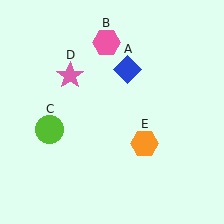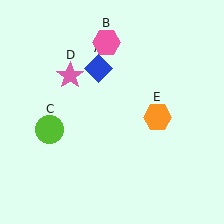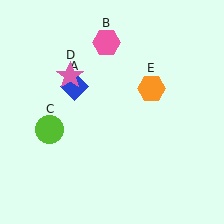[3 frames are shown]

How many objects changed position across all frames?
2 objects changed position: blue diamond (object A), orange hexagon (object E).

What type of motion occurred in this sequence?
The blue diamond (object A), orange hexagon (object E) rotated counterclockwise around the center of the scene.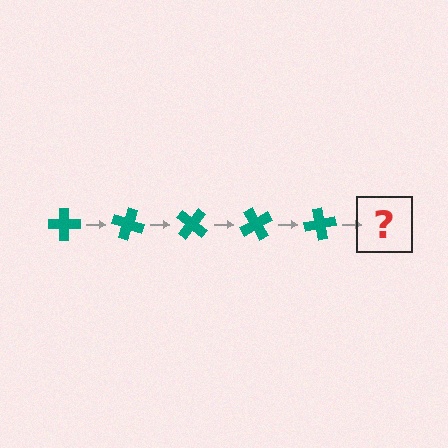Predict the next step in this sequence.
The next step is a teal cross rotated 100 degrees.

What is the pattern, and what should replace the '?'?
The pattern is that the cross rotates 20 degrees each step. The '?' should be a teal cross rotated 100 degrees.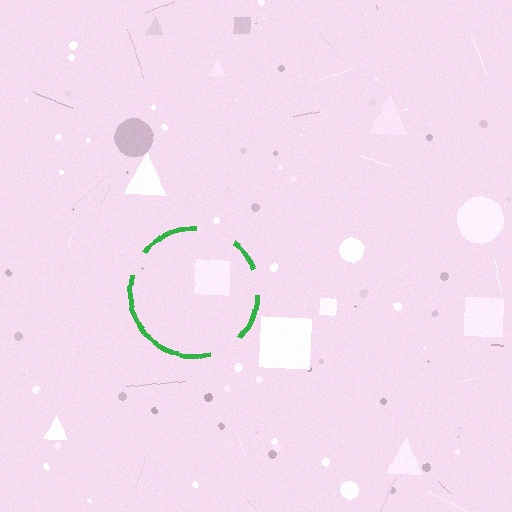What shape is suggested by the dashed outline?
The dashed outline suggests a circle.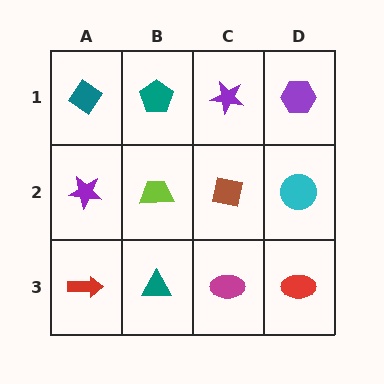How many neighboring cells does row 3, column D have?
2.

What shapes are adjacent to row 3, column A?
A purple star (row 2, column A), a teal triangle (row 3, column B).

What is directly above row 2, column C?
A purple star.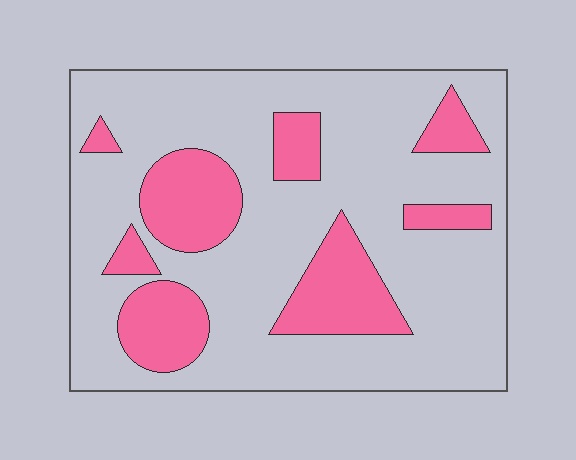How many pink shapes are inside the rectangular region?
8.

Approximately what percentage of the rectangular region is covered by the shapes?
Approximately 25%.